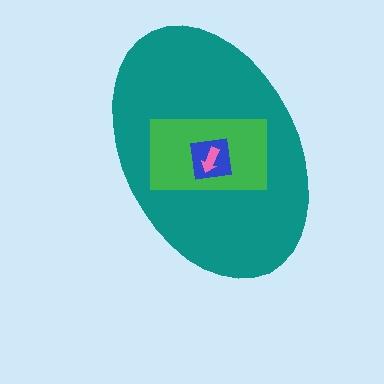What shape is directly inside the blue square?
The pink arrow.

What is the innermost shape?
The pink arrow.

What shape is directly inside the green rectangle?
The blue square.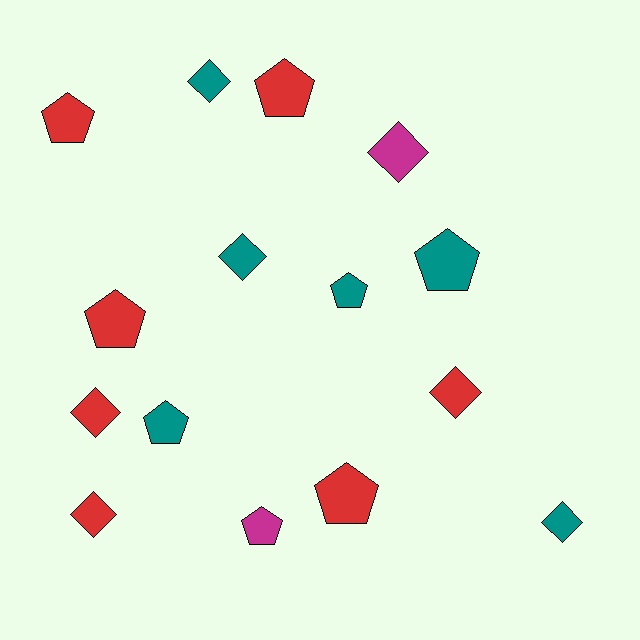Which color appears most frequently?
Red, with 7 objects.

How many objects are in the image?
There are 15 objects.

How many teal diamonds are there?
There are 3 teal diamonds.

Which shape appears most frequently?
Pentagon, with 8 objects.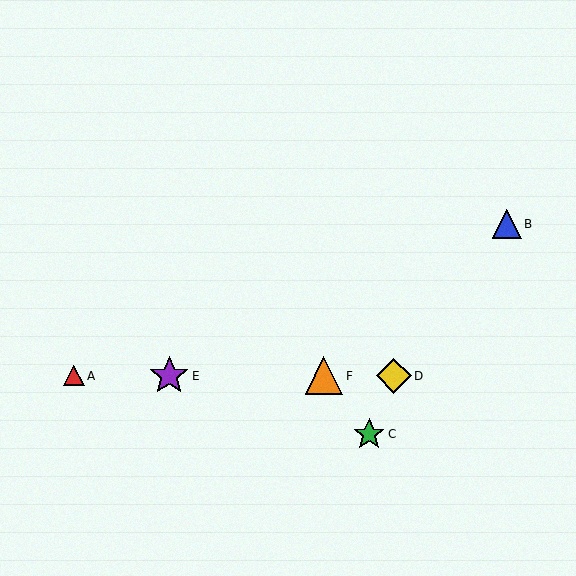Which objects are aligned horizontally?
Objects A, D, E, F are aligned horizontally.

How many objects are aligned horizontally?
4 objects (A, D, E, F) are aligned horizontally.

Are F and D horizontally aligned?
Yes, both are at y≈376.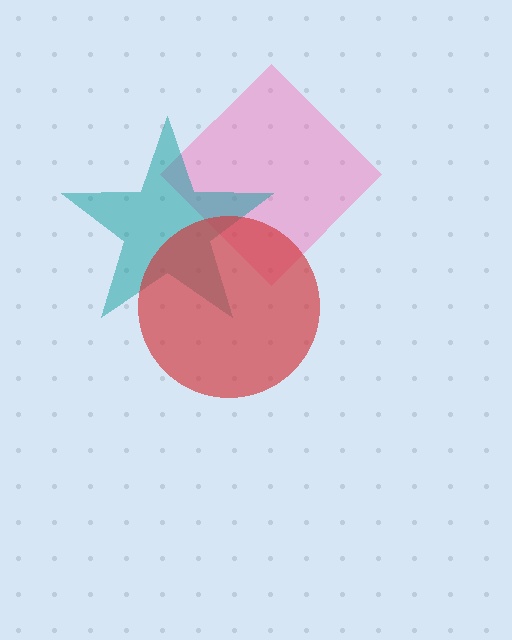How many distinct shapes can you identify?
There are 3 distinct shapes: a pink diamond, a teal star, a red circle.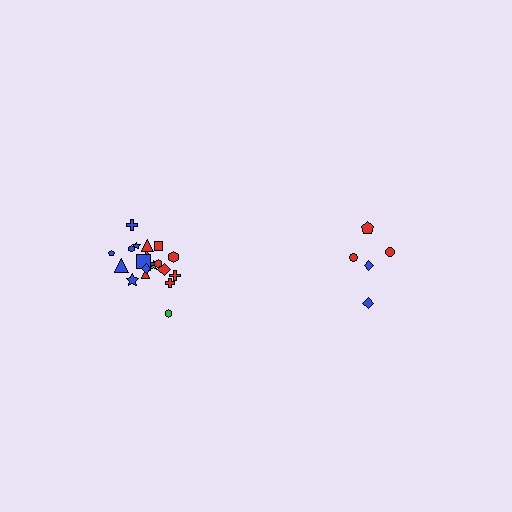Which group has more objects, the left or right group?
The left group.